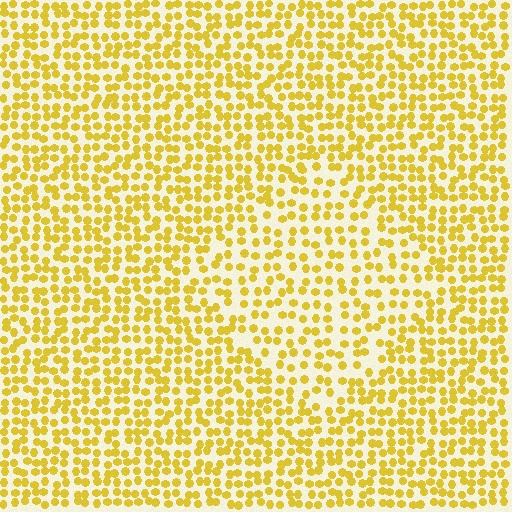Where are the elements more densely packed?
The elements are more densely packed outside the diamond boundary.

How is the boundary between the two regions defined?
The boundary is defined by a change in element density (approximately 1.5x ratio). All elements are the same color, size, and shape.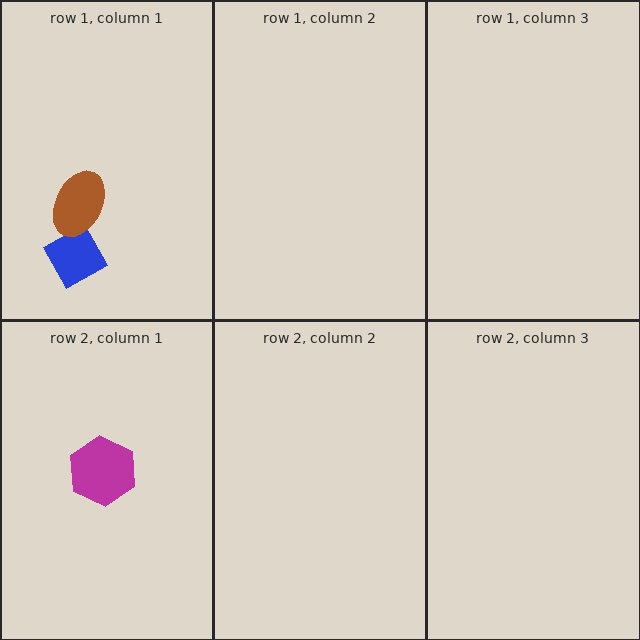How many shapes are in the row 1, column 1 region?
2.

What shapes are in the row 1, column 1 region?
The blue square, the brown ellipse.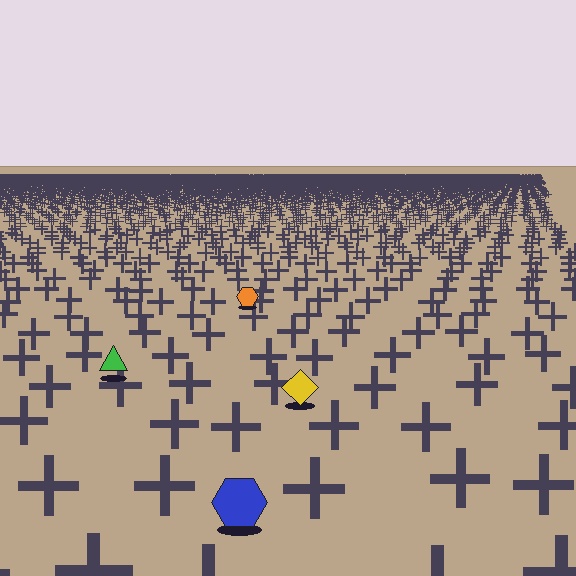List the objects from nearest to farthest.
From nearest to farthest: the blue hexagon, the yellow diamond, the green triangle, the orange hexagon.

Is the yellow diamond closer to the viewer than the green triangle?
Yes. The yellow diamond is closer — you can tell from the texture gradient: the ground texture is coarser near it.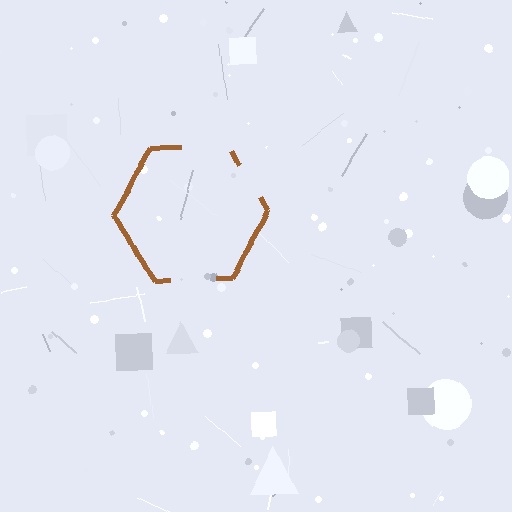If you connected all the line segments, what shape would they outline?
They would outline a hexagon.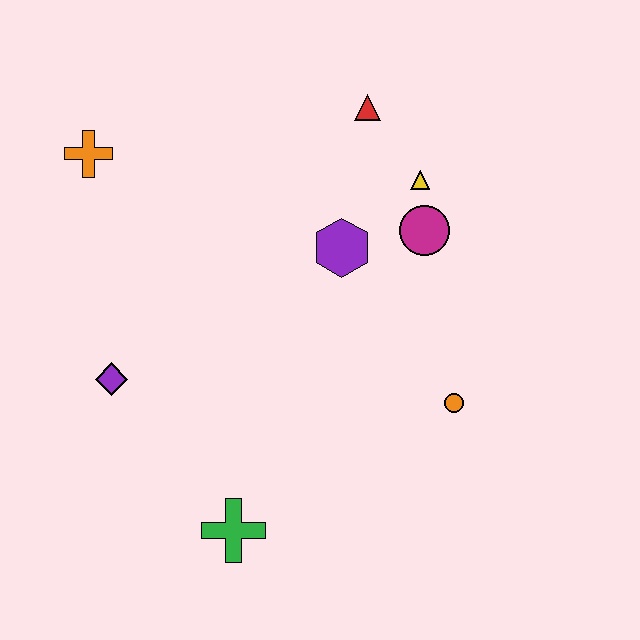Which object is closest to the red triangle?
The yellow triangle is closest to the red triangle.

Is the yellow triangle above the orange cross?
No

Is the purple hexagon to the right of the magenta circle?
No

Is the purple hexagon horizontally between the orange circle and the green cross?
Yes